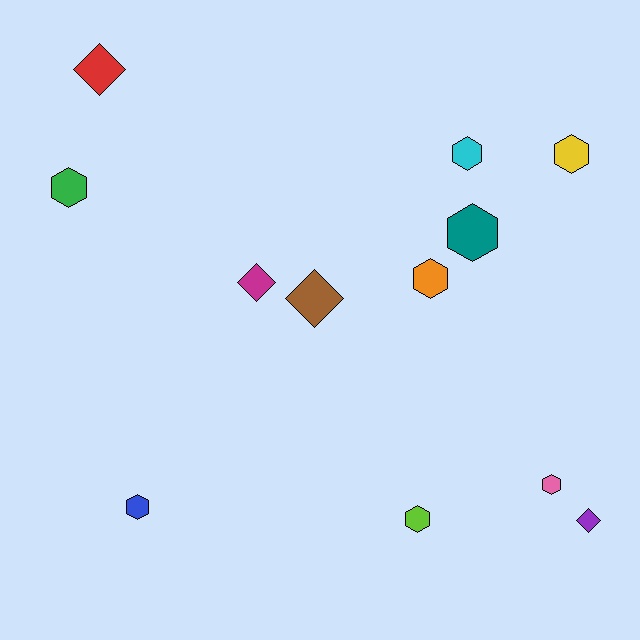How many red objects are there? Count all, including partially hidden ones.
There is 1 red object.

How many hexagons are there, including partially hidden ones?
There are 8 hexagons.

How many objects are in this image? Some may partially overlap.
There are 12 objects.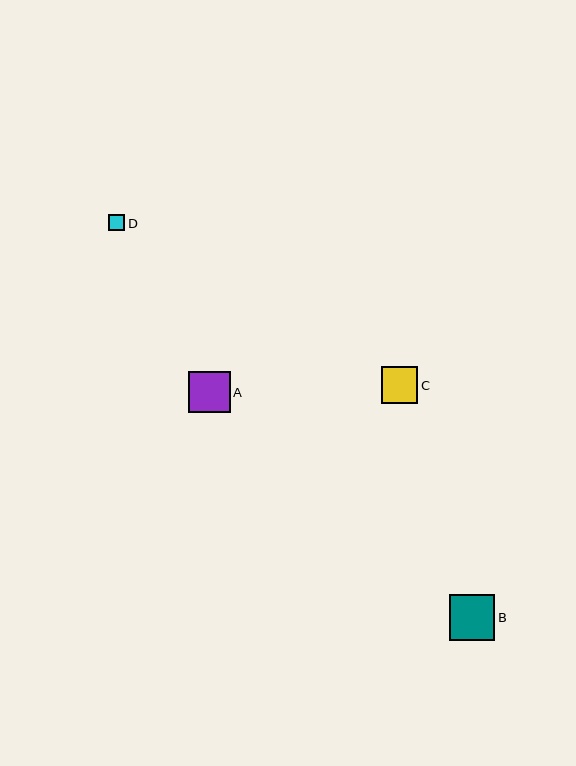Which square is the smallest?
Square D is the smallest with a size of approximately 16 pixels.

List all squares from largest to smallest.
From largest to smallest: B, A, C, D.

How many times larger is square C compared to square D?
Square C is approximately 2.3 times the size of square D.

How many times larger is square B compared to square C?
Square B is approximately 1.3 times the size of square C.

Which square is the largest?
Square B is the largest with a size of approximately 46 pixels.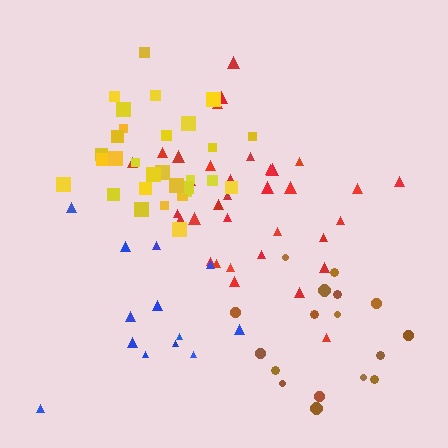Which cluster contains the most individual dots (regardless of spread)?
Red (34).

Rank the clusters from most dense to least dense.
yellow, brown, red, blue.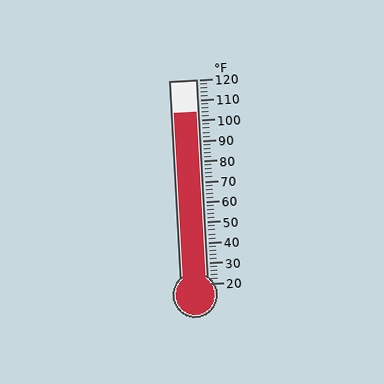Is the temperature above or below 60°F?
The temperature is above 60°F.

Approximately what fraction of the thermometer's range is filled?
The thermometer is filled to approximately 85% of its range.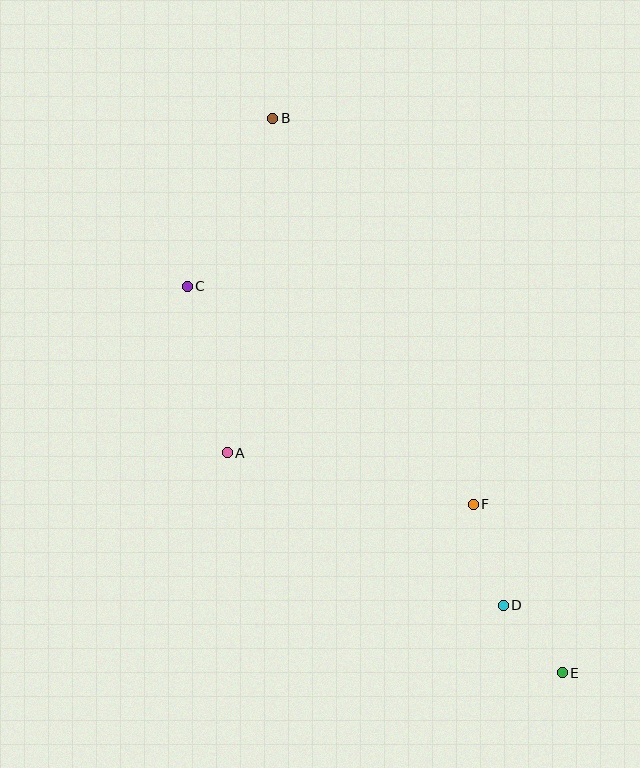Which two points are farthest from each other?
Points B and E are farthest from each other.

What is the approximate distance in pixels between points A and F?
The distance between A and F is approximately 252 pixels.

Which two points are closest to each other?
Points D and E are closest to each other.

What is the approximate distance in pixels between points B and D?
The distance between B and D is approximately 539 pixels.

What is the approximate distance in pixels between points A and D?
The distance between A and D is approximately 315 pixels.